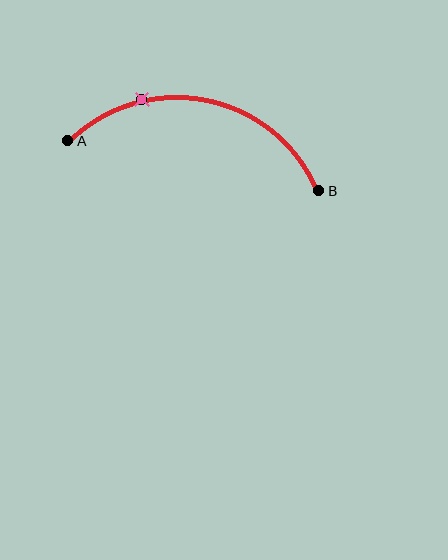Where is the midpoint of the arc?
The arc midpoint is the point on the curve farthest from the straight line joining A and B. It sits above that line.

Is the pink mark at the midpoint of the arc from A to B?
No. The pink mark lies on the arc but is closer to endpoint A. The arc midpoint would be at the point on the curve equidistant along the arc from both A and B.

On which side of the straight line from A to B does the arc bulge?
The arc bulges above the straight line connecting A and B.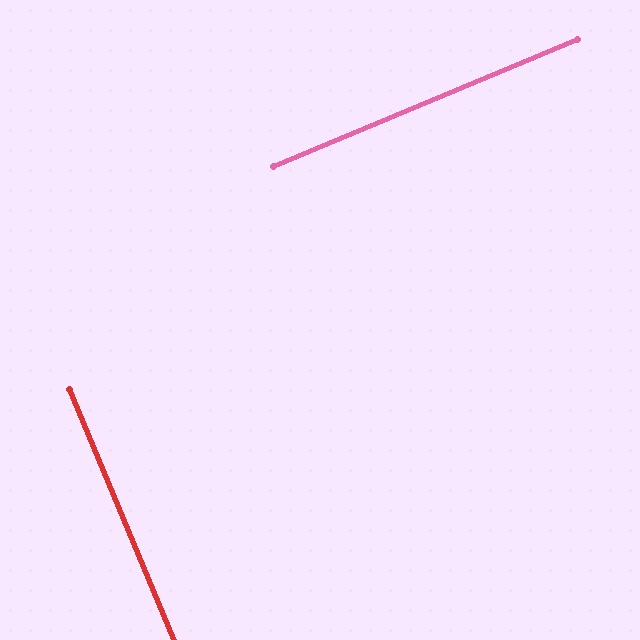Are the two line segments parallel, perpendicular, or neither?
Perpendicular — they meet at approximately 90°.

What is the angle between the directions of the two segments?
Approximately 90 degrees.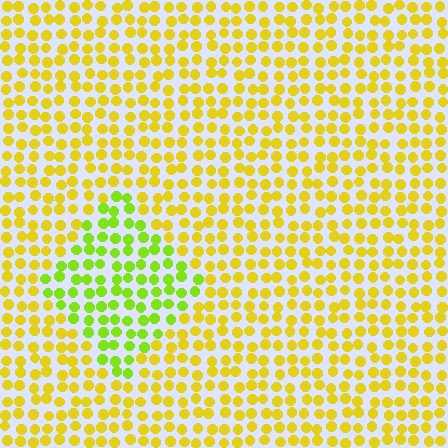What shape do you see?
I see a diamond.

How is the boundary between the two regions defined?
The boundary is defined purely by a slight shift in hue (about 36 degrees). Spacing, size, and orientation are identical on both sides.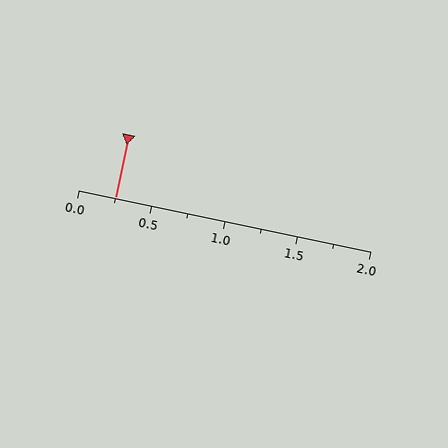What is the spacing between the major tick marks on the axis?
The major ticks are spaced 0.5 apart.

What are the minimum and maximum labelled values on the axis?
The axis runs from 0.0 to 2.0.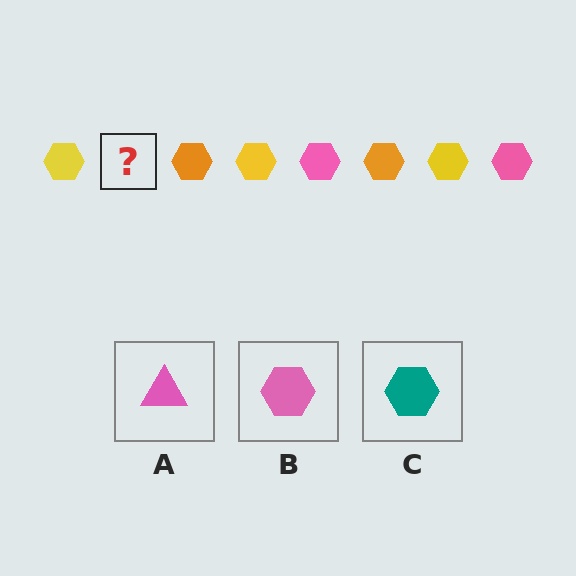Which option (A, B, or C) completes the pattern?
B.